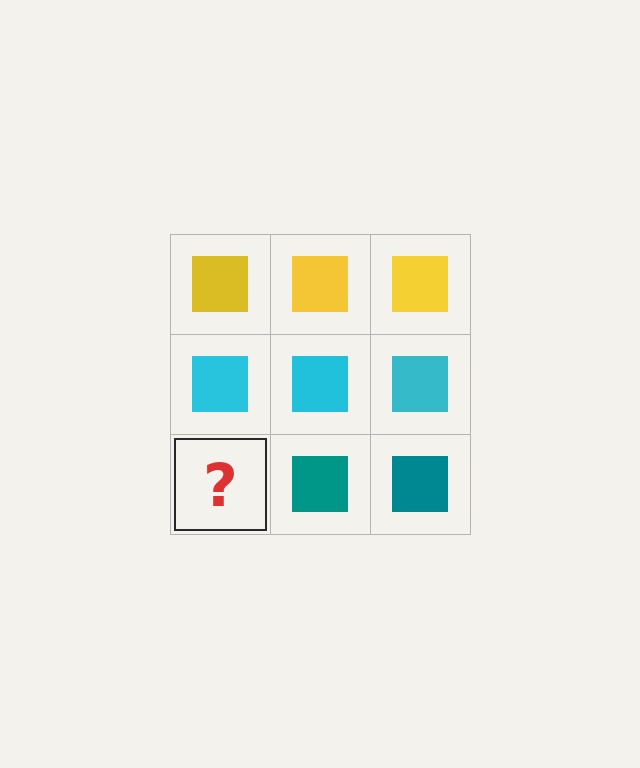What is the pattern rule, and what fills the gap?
The rule is that each row has a consistent color. The gap should be filled with a teal square.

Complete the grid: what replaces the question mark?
The question mark should be replaced with a teal square.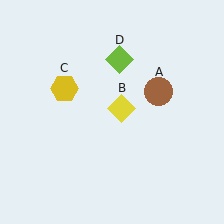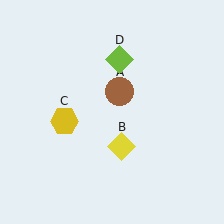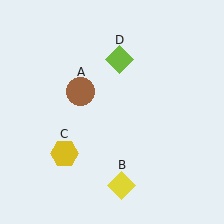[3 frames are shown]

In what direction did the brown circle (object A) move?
The brown circle (object A) moved left.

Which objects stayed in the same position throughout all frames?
Lime diamond (object D) remained stationary.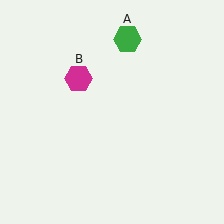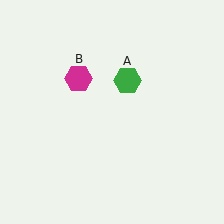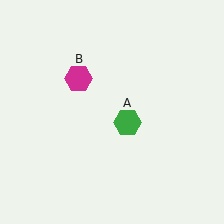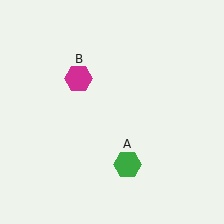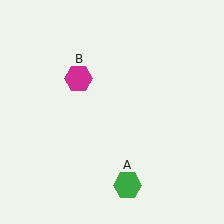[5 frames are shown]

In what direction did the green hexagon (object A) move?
The green hexagon (object A) moved down.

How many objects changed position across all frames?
1 object changed position: green hexagon (object A).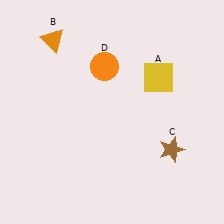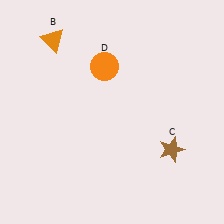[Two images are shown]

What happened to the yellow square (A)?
The yellow square (A) was removed in Image 2. It was in the top-right area of Image 1.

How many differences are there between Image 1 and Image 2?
There is 1 difference between the two images.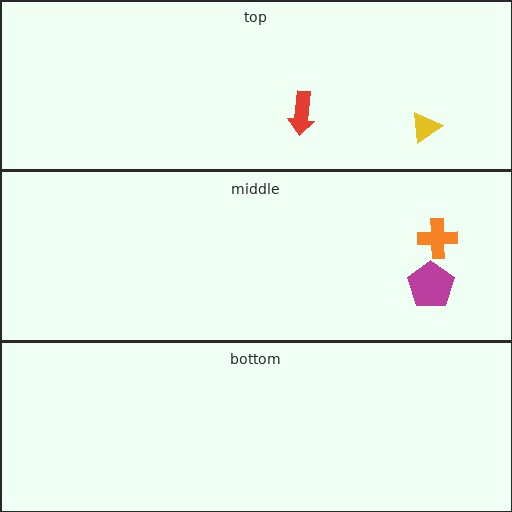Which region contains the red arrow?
The top region.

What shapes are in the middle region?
The magenta pentagon, the orange cross.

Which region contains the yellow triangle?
The top region.